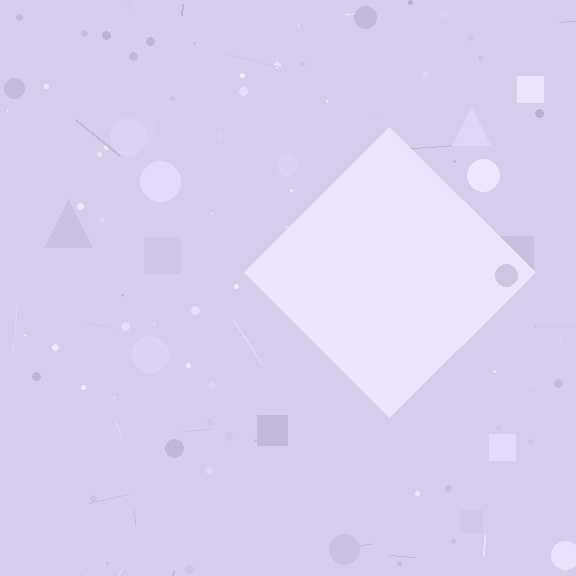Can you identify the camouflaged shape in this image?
The camouflaged shape is a diamond.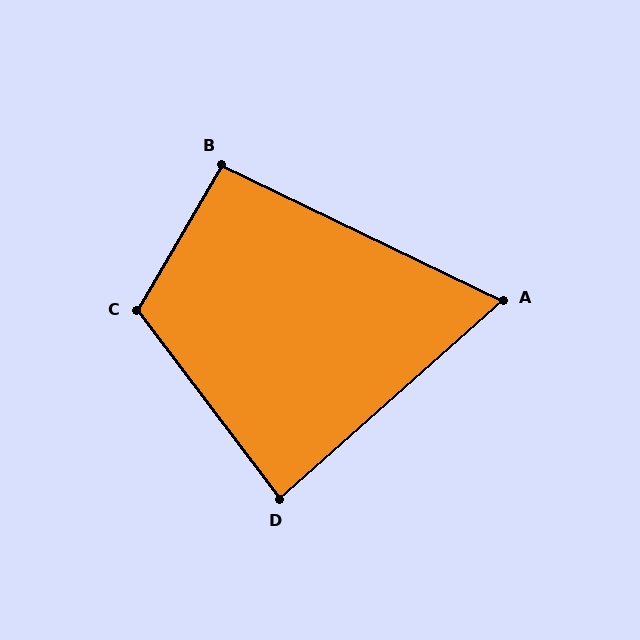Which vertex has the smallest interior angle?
A, at approximately 67 degrees.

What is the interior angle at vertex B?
Approximately 95 degrees (approximately right).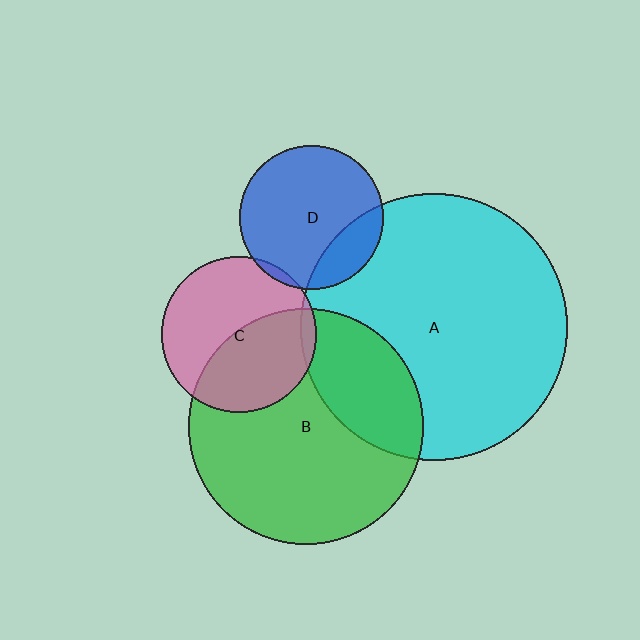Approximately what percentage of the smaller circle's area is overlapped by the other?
Approximately 45%.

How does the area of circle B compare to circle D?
Approximately 2.7 times.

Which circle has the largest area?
Circle A (cyan).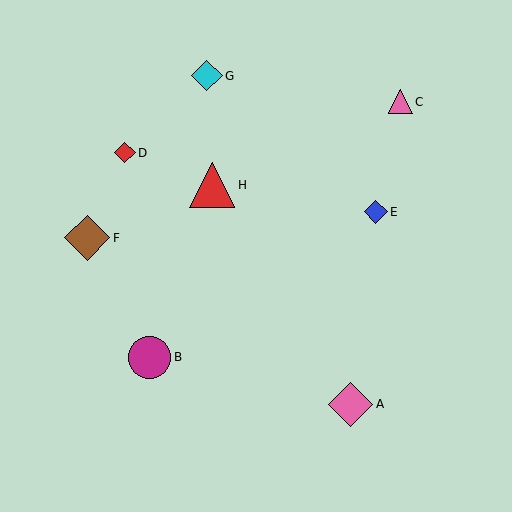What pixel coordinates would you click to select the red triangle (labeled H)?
Click at (212, 185) to select the red triangle H.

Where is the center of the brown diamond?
The center of the brown diamond is at (87, 238).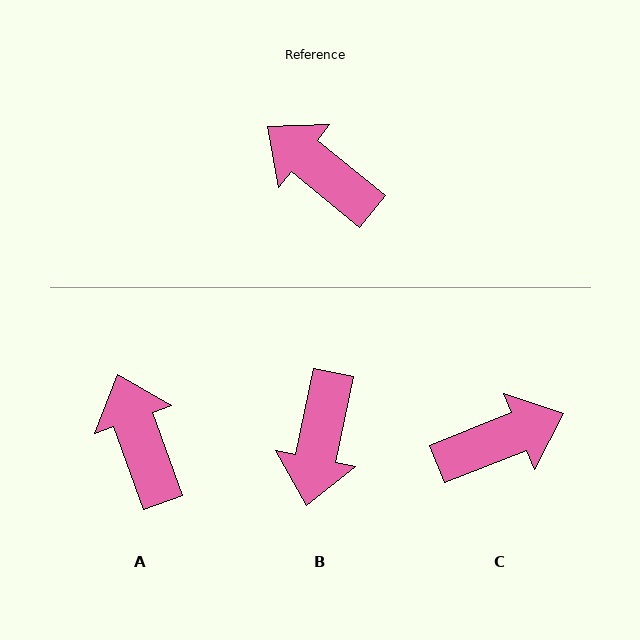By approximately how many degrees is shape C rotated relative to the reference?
Approximately 119 degrees clockwise.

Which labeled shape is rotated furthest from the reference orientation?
C, about 119 degrees away.